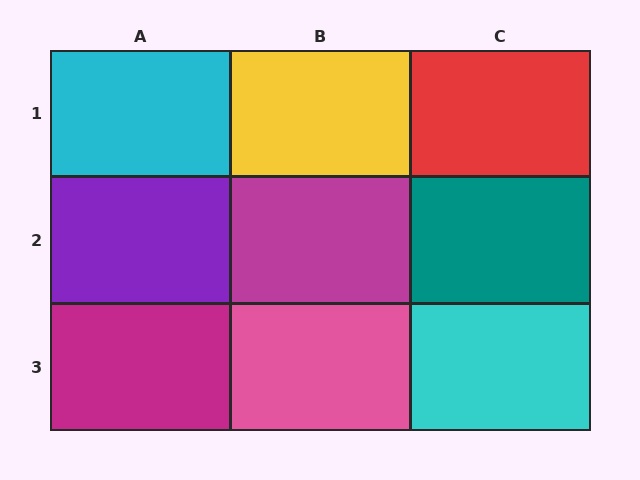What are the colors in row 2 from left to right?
Purple, magenta, teal.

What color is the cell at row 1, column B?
Yellow.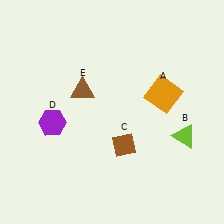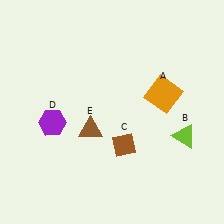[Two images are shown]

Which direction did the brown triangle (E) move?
The brown triangle (E) moved down.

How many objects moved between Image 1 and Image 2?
1 object moved between the two images.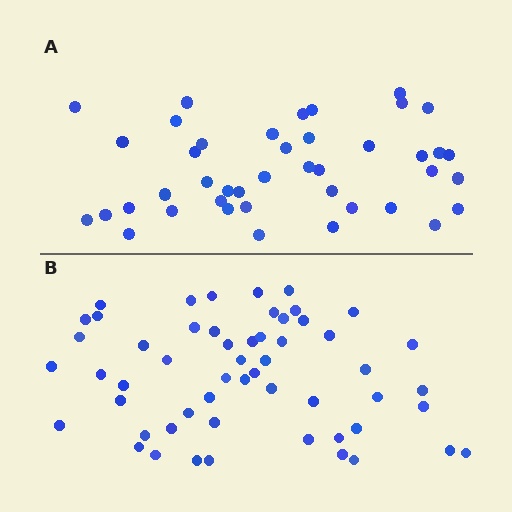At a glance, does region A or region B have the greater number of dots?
Region B (the bottom region) has more dots.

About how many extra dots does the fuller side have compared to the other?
Region B has approximately 15 more dots than region A.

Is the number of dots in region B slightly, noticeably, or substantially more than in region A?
Region B has noticeably more, but not dramatically so. The ratio is roughly 1.3 to 1.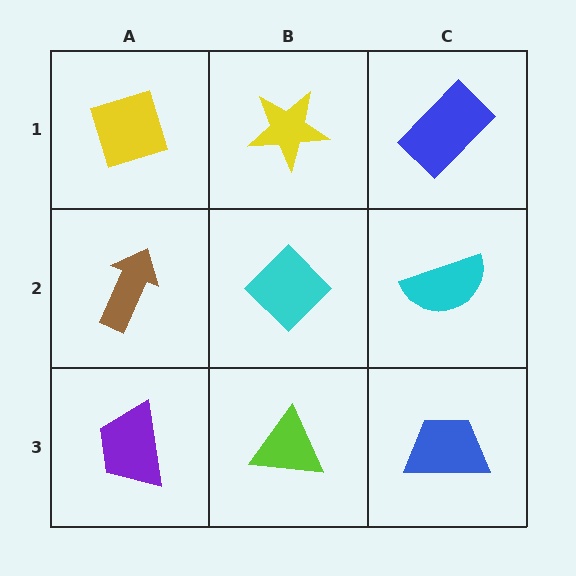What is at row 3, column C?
A blue trapezoid.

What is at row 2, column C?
A cyan semicircle.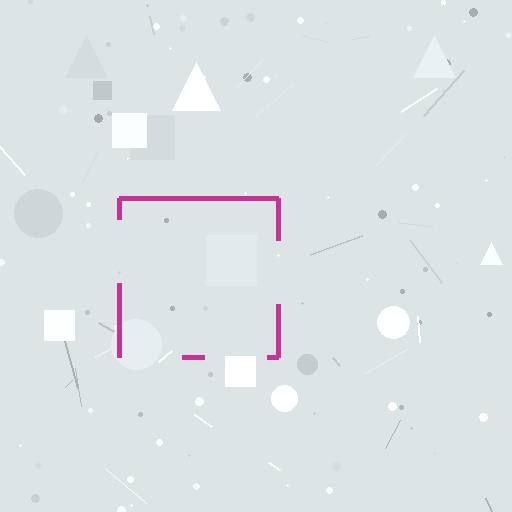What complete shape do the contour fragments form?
The contour fragments form a square.